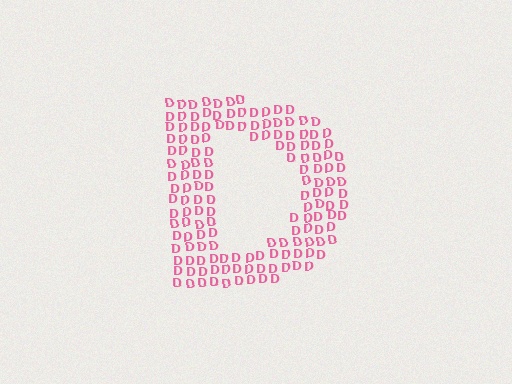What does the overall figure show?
The overall figure shows the letter D.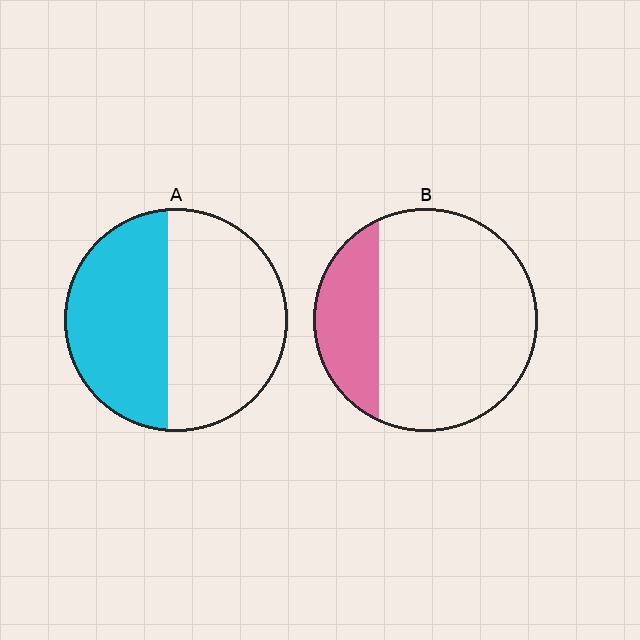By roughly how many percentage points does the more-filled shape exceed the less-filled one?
By roughly 20 percentage points (A over B).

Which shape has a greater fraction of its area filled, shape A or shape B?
Shape A.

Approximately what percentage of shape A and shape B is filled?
A is approximately 45% and B is approximately 25%.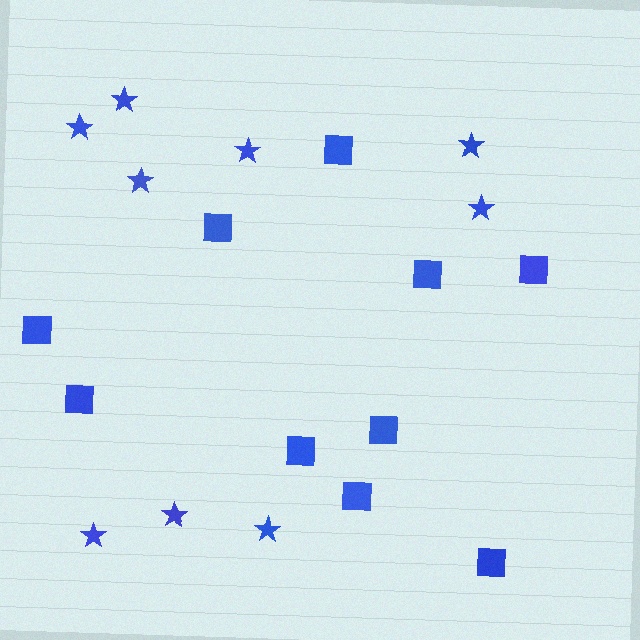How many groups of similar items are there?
There are 2 groups: one group of stars (9) and one group of squares (10).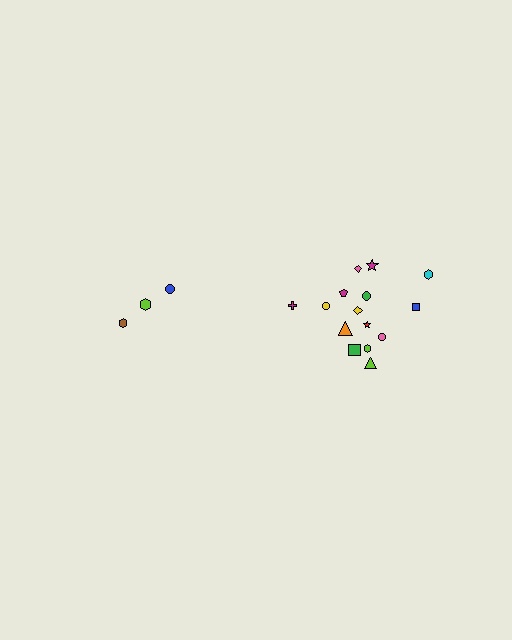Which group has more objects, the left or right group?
The right group.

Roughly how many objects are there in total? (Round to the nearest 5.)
Roughly 20 objects in total.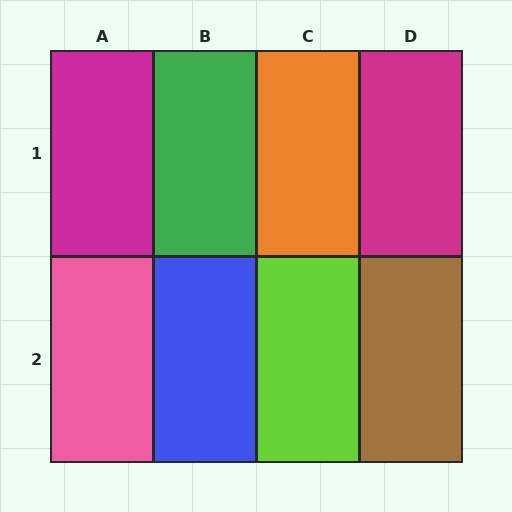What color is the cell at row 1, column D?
Magenta.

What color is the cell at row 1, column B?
Green.